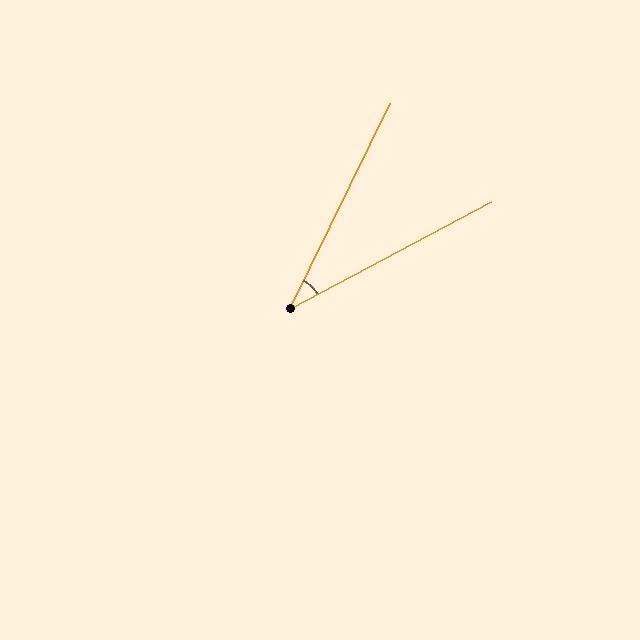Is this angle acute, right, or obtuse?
It is acute.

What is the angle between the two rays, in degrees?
Approximately 36 degrees.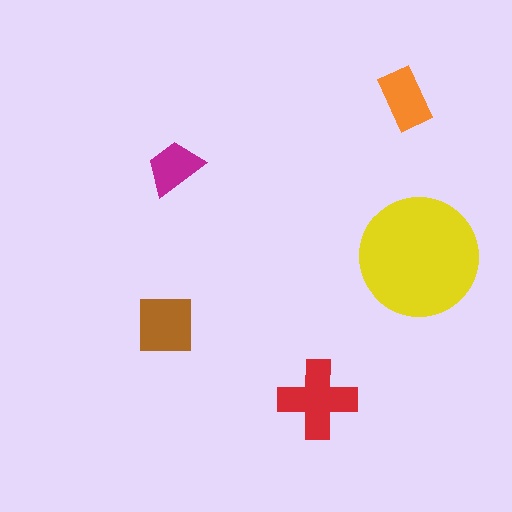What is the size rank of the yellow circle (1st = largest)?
1st.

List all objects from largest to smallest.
The yellow circle, the red cross, the brown square, the orange rectangle, the magenta trapezoid.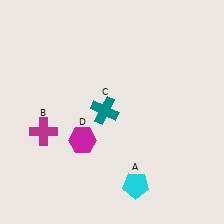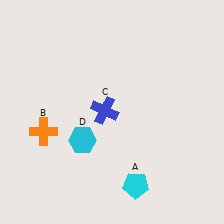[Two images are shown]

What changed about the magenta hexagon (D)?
In Image 1, D is magenta. In Image 2, it changed to cyan.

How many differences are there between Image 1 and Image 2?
There are 3 differences between the two images.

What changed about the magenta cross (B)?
In Image 1, B is magenta. In Image 2, it changed to orange.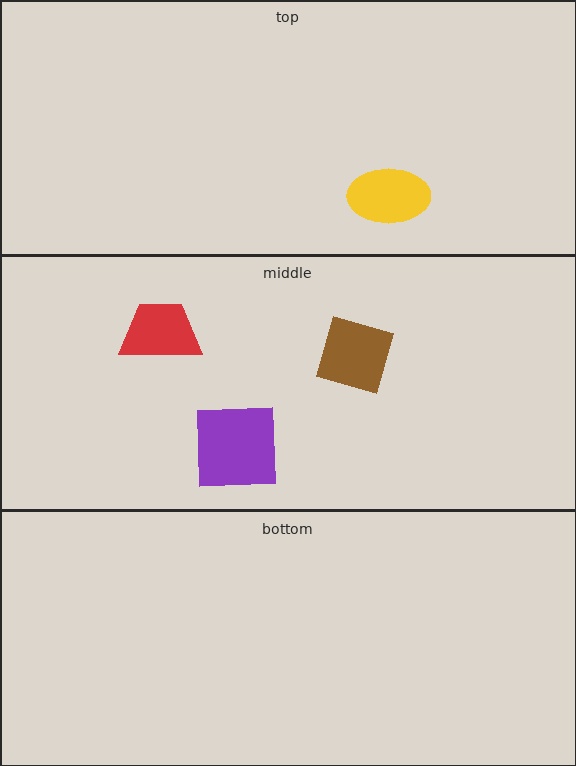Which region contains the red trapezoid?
The middle region.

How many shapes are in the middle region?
3.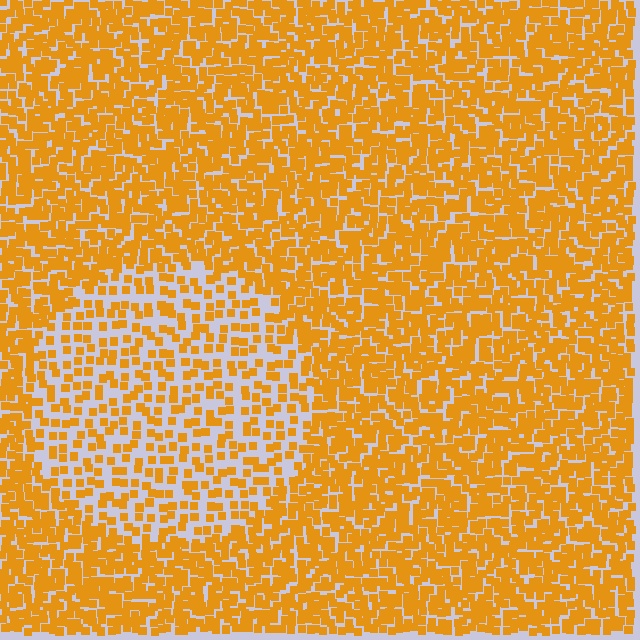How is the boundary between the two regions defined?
The boundary is defined by a change in element density (approximately 2.1x ratio). All elements are the same color, size, and shape.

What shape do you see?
I see a circle.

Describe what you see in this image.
The image contains small orange elements arranged at two different densities. A circle-shaped region is visible where the elements are less densely packed than the surrounding area.